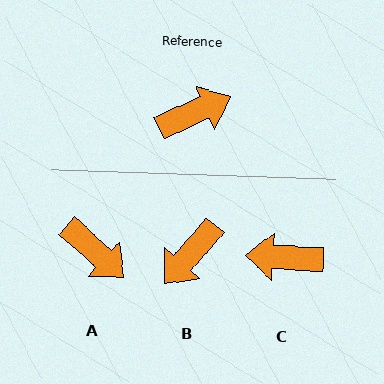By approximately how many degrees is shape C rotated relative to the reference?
Approximately 153 degrees counter-clockwise.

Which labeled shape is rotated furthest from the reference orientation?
B, about 155 degrees away.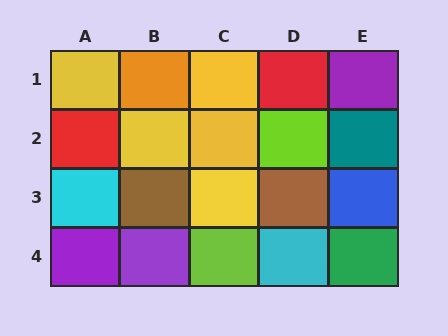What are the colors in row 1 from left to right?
Yellow, orange, yellow, red, purple.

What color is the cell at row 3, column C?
Yellow.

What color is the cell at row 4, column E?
Green.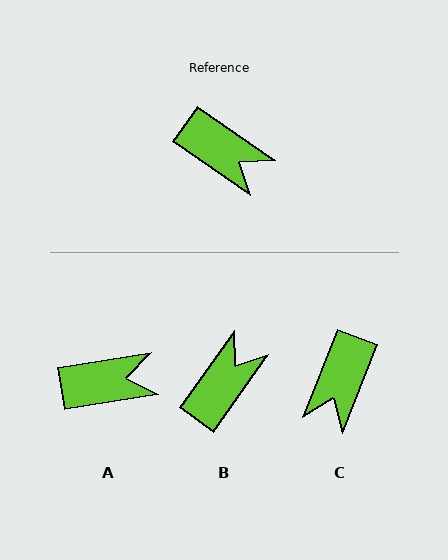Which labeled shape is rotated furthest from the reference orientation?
B, about 89 degrees away.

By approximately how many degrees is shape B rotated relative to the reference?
Approximately 89 degrees counter-clockwise.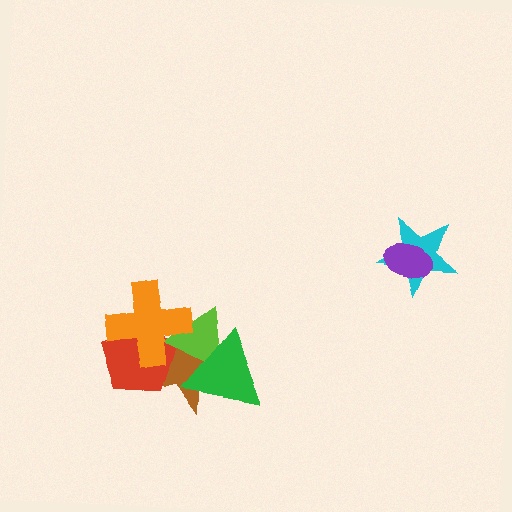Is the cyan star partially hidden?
Yes, it is partially covered by another shape.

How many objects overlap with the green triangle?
2 objects overlap with the green triangle.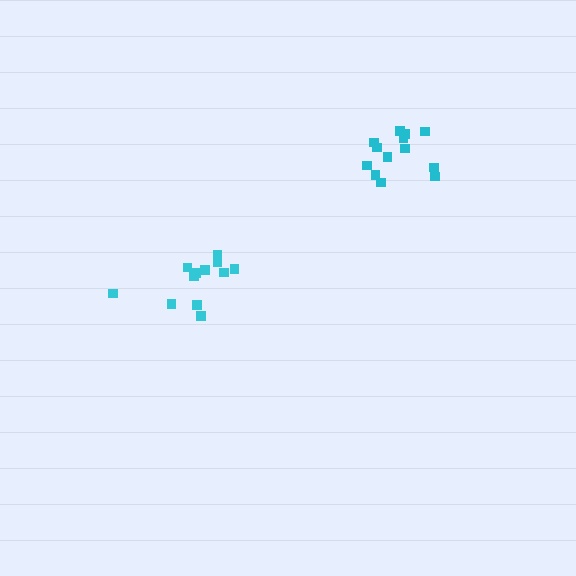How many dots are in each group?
Group 1: 12 dots, Group 2: 13 dots (25 total).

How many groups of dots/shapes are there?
There are 2 groups.